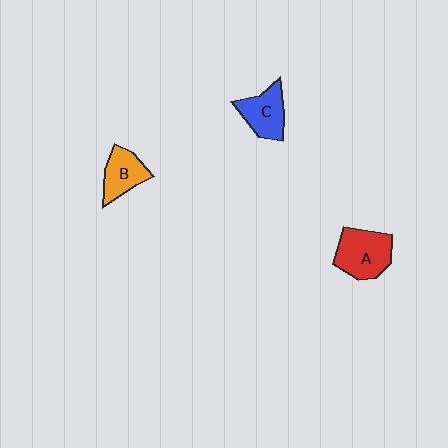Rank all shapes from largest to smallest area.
From largest to smallest: A (red), C (blue), B (orange).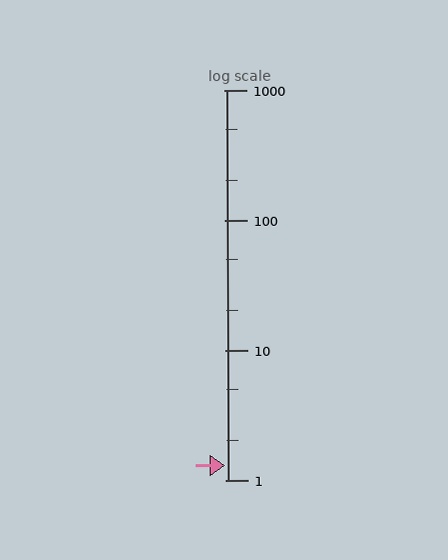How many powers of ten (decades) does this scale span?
The scale spans 3 decades, from 1 to 1000.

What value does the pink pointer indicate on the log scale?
The pointer indicates approximately 1.3.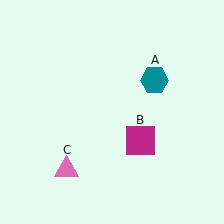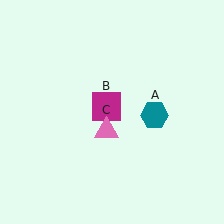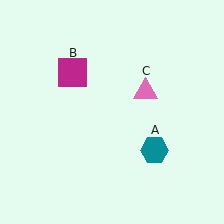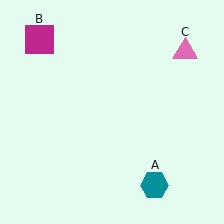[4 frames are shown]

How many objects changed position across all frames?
3 objects changed position: teal hexagon (object A), magenta square (object B), pink triangle (object C).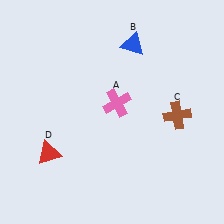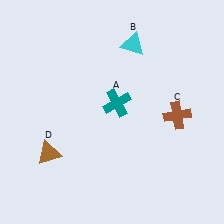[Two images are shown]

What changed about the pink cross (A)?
In Image 1, A is pink. In Image 2, it changed to teal.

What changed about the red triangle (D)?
In Image 1, D is red. In Image 2, it changed to brown.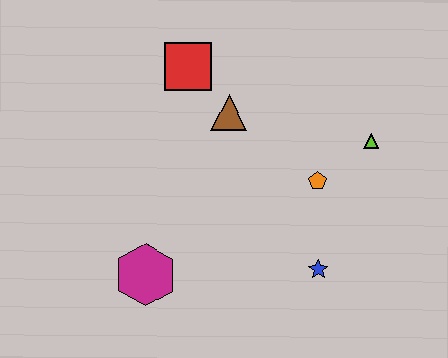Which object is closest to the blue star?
The orange pentagon is closest to the blue star.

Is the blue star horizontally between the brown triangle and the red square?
No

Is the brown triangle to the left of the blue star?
Yes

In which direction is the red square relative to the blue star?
The red square is above the blue star.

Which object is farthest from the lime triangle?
The magenta hexagon is farthest from the lime triangle.